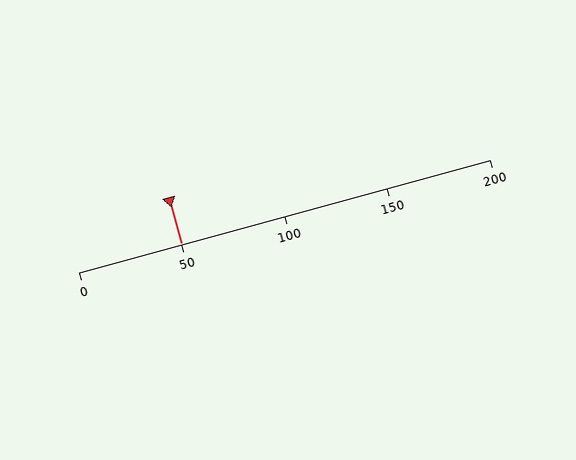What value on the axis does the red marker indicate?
The marker indicates approximately 50.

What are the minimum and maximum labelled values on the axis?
The axis runs from 0 to 200.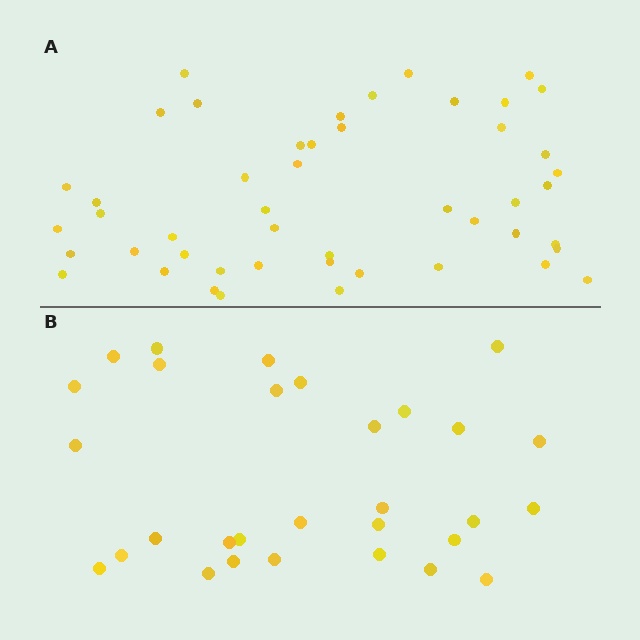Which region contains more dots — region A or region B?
Region A (the top region) has more dots.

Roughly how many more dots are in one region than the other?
Region A has approximately 20 more dots than region B.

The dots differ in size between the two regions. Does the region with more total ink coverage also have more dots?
No. Region B has more total ink coverage because its dots are larger, but region A actually contains more individual dots. Total area can be misleading — the number of items is what matters here.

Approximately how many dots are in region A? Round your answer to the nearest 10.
About 50 dots. (The exact count is 48, which rounds to 50.)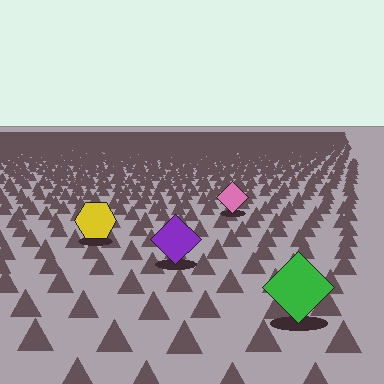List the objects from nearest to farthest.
From nearest to farthest: the green diamond, the purple diamond, the yellow hexagon, the pink diamond.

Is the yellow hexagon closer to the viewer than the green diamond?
No. The green diamond is closer — you can tell from the texture gradient: the ground texture is coarser near it.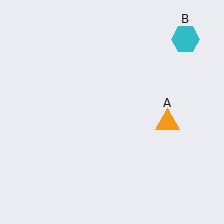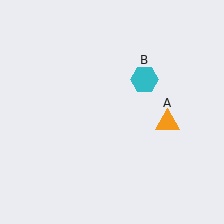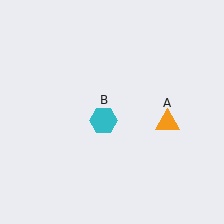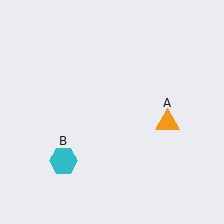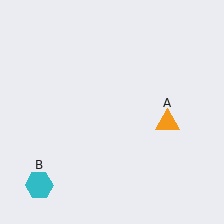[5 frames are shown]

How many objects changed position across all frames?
1 object changed position: cyan hexagon (object B).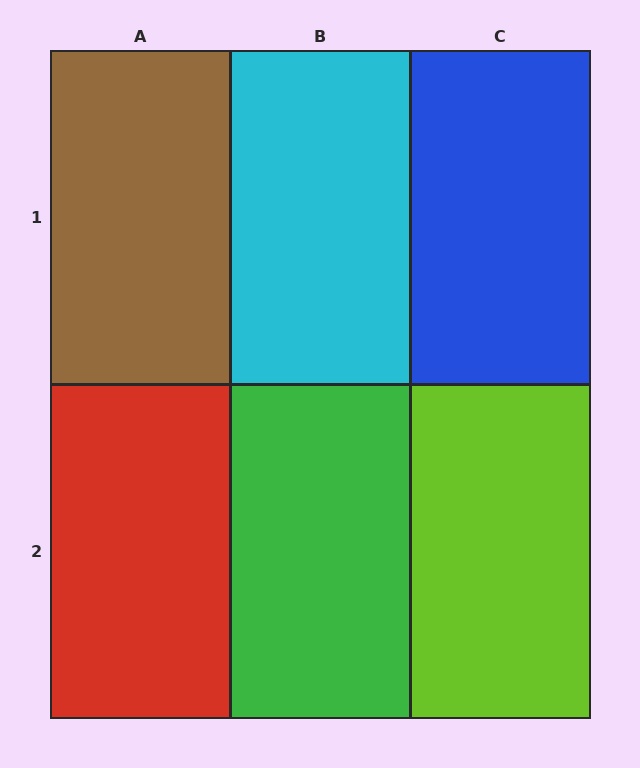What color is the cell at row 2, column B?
Green.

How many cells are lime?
1 cell is lime.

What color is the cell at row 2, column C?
Lime.